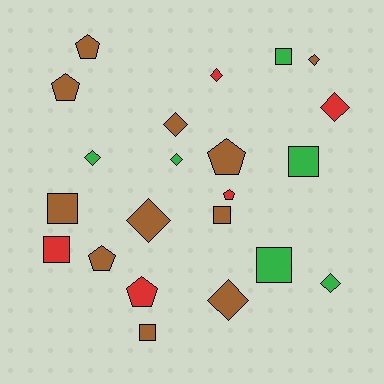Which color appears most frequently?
Brown, with 11 objects.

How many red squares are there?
There is 1 red square.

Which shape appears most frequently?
Diamond, with 9 objects.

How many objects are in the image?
There are 22 objects.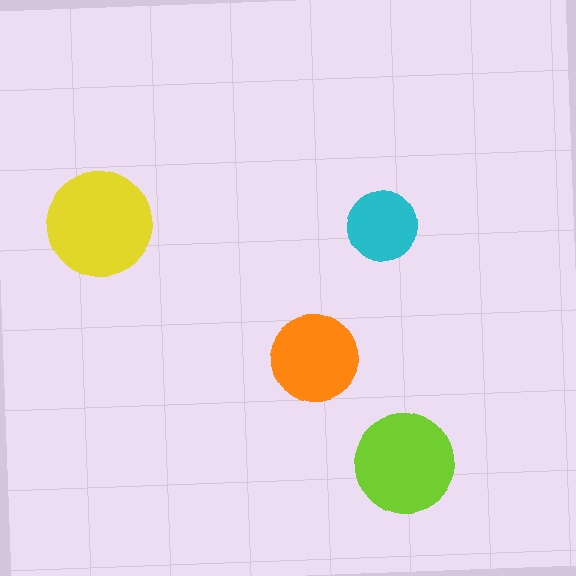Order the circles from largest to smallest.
the yellow one, the lime one, the orange one, the cyan one.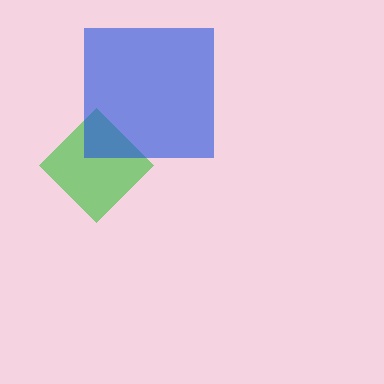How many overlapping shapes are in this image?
There are 2 overlapping shapes in the image.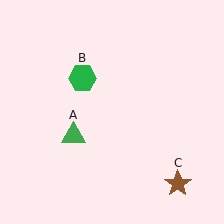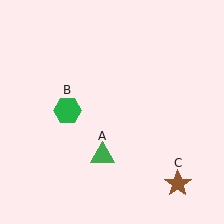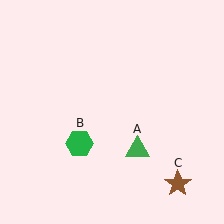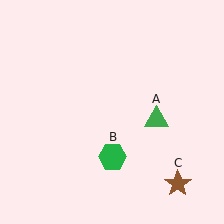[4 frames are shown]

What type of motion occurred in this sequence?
The green triangle (object A), green hexagon (object B) rotated counterclockwise around the center of the scene.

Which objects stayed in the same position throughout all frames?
Brown star (object C) remained stationary.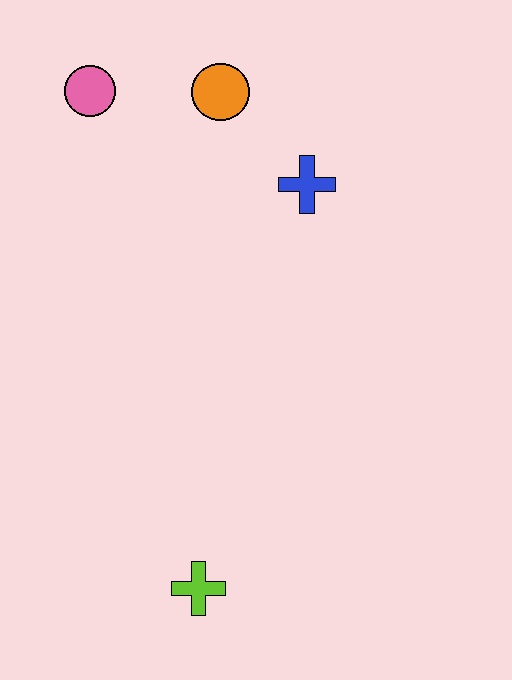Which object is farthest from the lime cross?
The pink circle is farthest from the lime cross.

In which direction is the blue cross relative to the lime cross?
The blue cross is above the lime cross.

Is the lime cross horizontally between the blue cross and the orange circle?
No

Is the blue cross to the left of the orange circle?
No